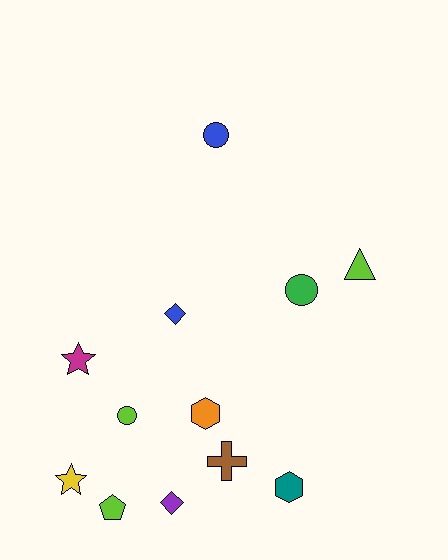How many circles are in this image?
There are 3 circles.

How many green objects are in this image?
There is 1 green object.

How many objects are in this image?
There are 12 objects.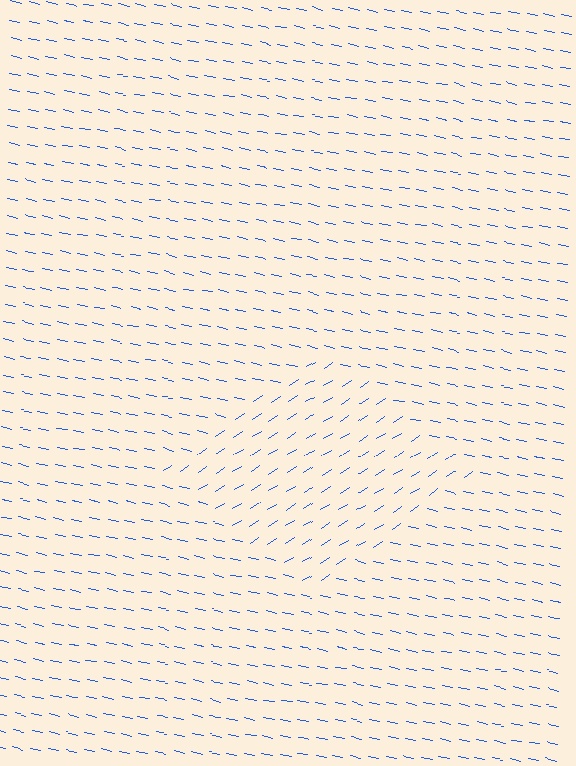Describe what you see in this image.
The image is filled with small blue line segments. A diamond region in the image has lines oriented differently from the surrounding lines, creating a visible texture boundary.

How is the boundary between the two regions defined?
The boundary is defined purely by a change in line orientation (approximately 45 degrees difference). All lines are the same color and thickness.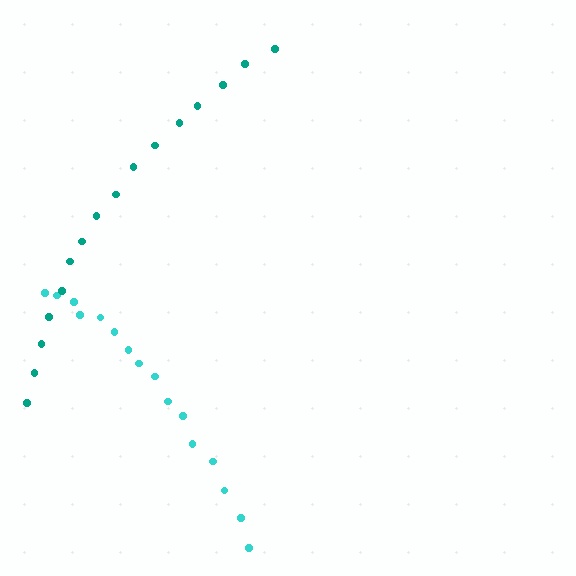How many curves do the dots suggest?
There are 2 distinct paths.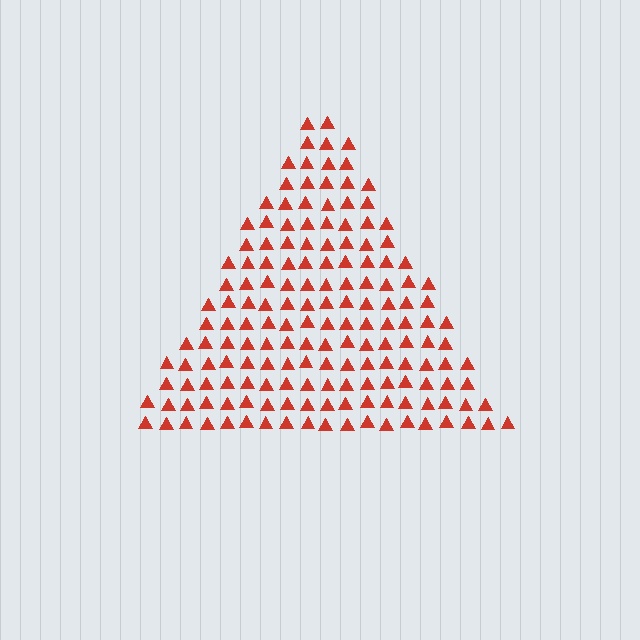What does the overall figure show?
The overall figure shows a triangle.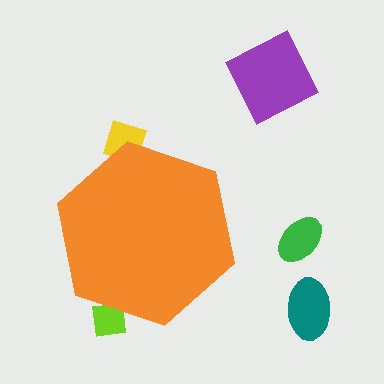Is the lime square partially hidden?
Yes, the lime square is partially hidden behind the orange hexagon.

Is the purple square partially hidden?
No, the purple square is fully visible.